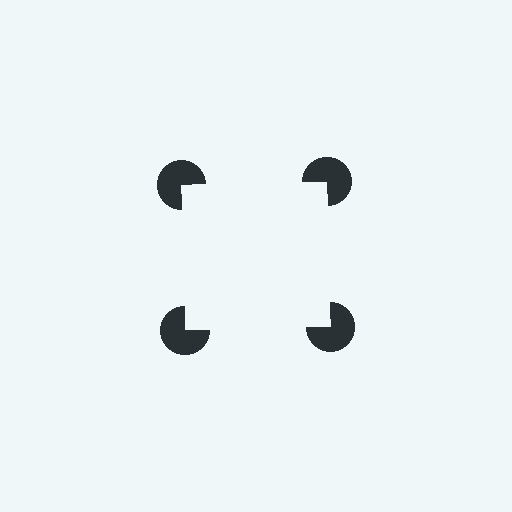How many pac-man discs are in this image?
There are 4 — one at each vertex of the illusory square.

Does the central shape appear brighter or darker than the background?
It typically appears slightly brighter than the background, even though no actual brightness change is drawn.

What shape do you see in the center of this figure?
An illusory square — its edges are inferred from the aligned wedge cuts in the pac-man discs, not physically drawn.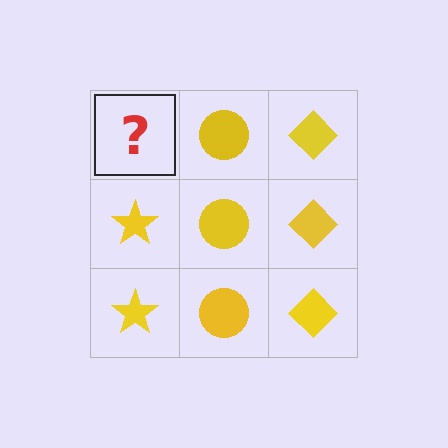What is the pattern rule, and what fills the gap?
The rule is that each column has a consistent shape. The gap should be filled with a yellow star.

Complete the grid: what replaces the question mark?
The question mark should be replaced with a yellow star.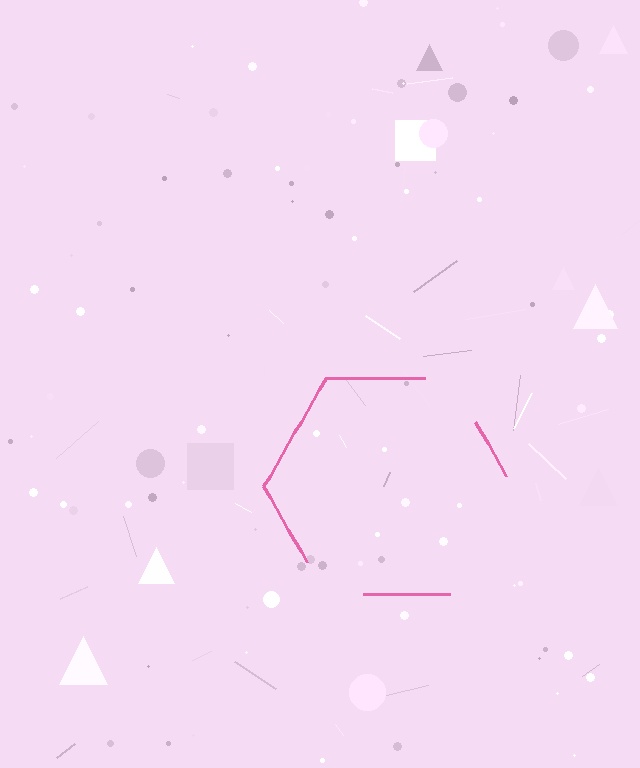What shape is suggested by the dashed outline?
The dashed outline suggests a hexagon.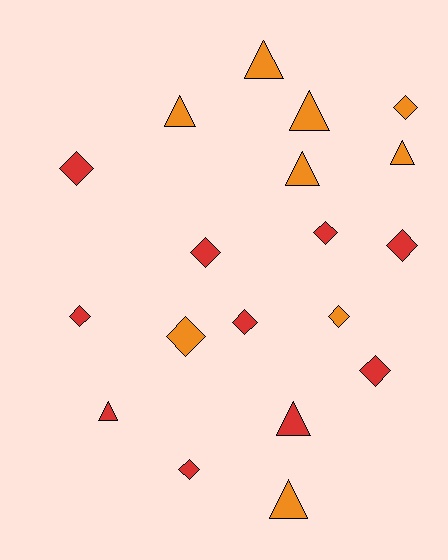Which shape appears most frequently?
Diamond, with 11 objects.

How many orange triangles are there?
There are 6 orange triangles.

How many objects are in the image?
There are 19 objects.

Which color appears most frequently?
Red, with 10 objects.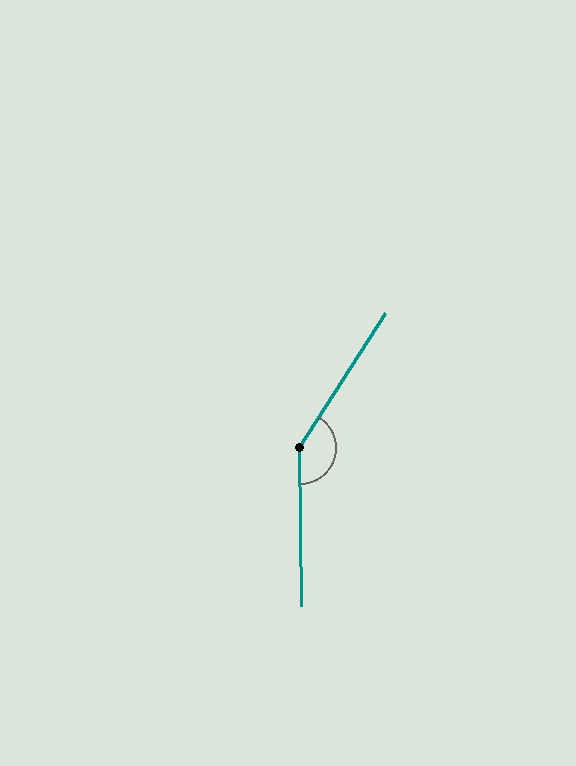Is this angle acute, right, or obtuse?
It is obtuse.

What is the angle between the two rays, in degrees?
Approximately 147 degrees.